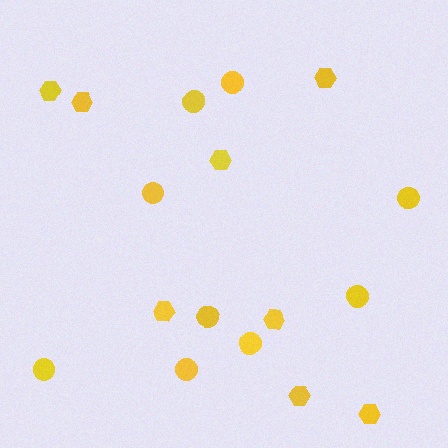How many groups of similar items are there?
There are 2 groups: one group of hexagons (8) and one group of circles (9).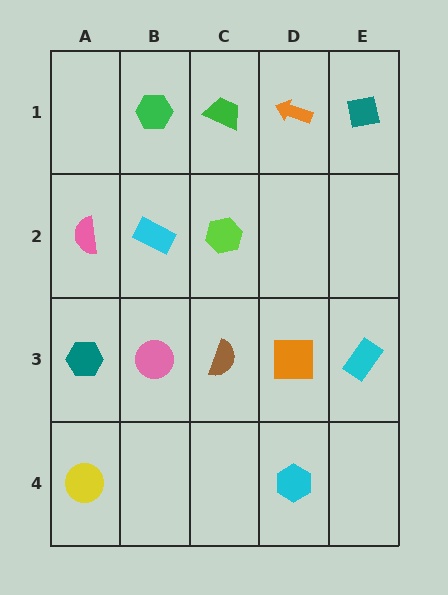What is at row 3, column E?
A cyan rectangle.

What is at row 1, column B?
A green hexagon.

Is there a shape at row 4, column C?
No, that cell is empty.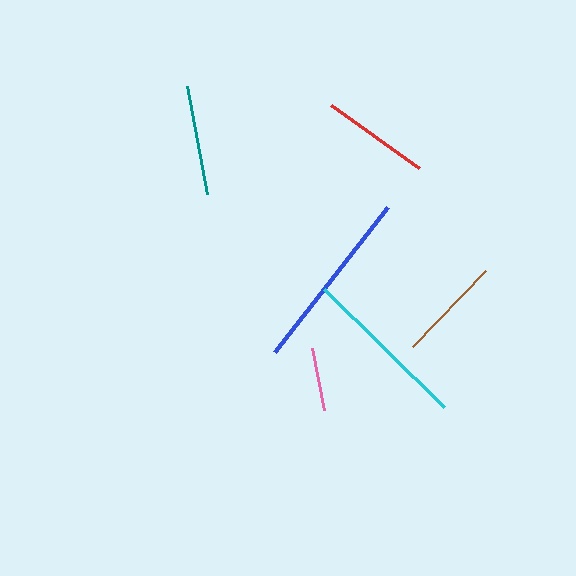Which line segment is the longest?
The blue line is the longest at approximately 184 pixels.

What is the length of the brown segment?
The brown segment is approximately 105 pixels long.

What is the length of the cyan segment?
The cyan segment is approximately 168 pixels long.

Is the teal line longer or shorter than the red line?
The teal line is longer than the red line.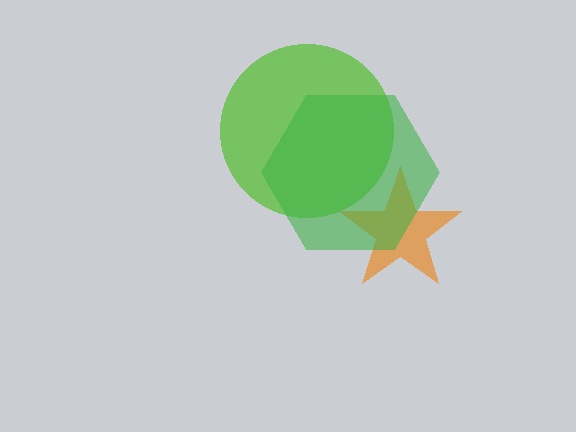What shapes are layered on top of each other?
The layered shapes are: an orange star, a lime circle, a green hexagon.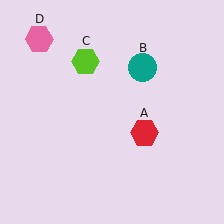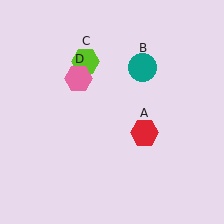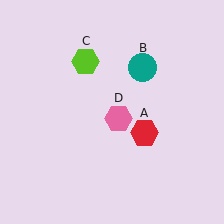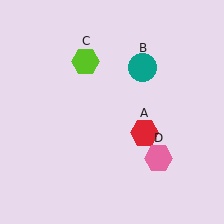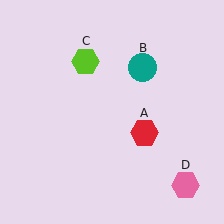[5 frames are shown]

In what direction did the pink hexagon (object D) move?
The pink hexagon (object D) moved down and to the right.